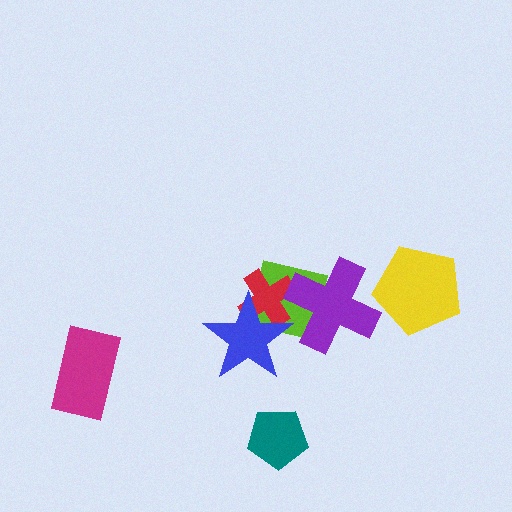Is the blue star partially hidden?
No, no other shape covers it.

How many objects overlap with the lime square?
3 objects overlap with the lime square.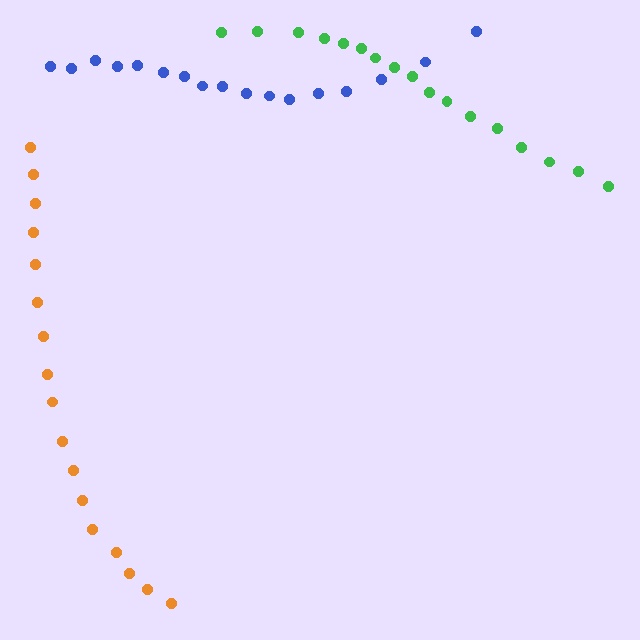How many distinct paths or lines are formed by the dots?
There are 3 distinct paths.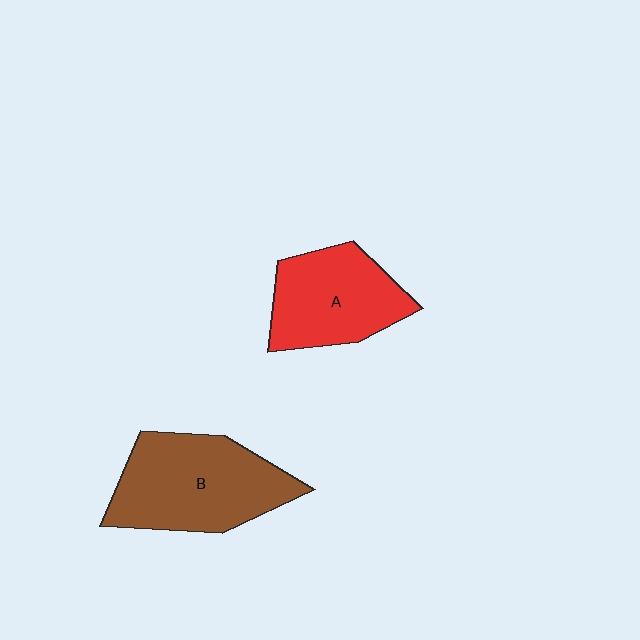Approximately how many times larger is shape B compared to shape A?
Approximately 1.3 times.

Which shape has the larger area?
Shape B (brown).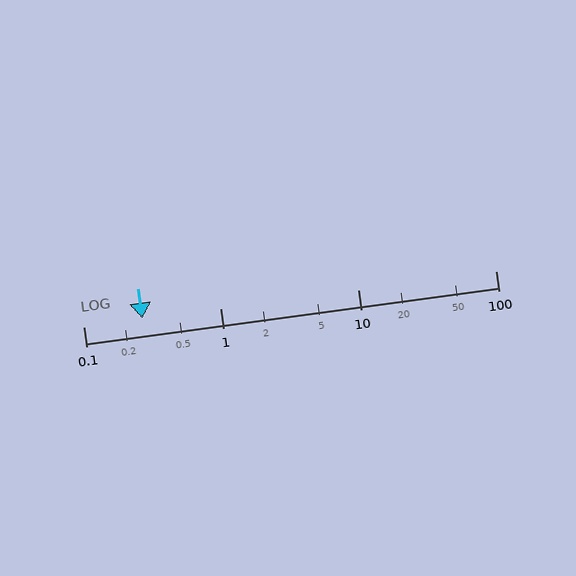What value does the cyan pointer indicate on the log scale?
The pointer indicates approximately 0.27.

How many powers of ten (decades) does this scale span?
The scale spans 3 decades, from 0.1 to 100.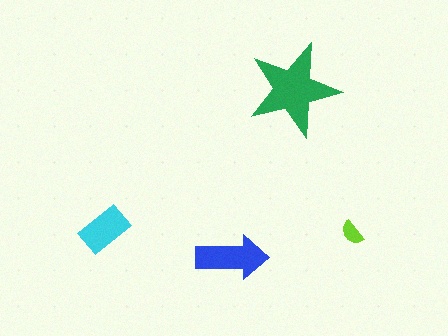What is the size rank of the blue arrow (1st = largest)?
2nd.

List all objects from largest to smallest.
The green star, the blue arrow, the cyan rectangle, the lime semicircle.